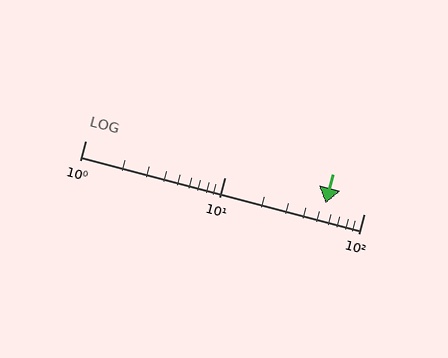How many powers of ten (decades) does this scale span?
The scale spans 2 decades, from 1 to 100.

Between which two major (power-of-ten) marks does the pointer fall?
The pointer is between 10 and 100.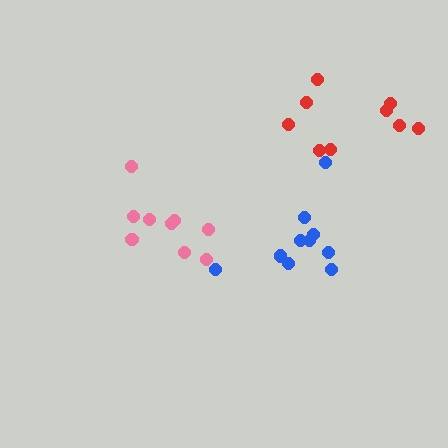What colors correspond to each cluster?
The clusters are colored: pink, red, blue.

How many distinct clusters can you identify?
There are 3 distinct clusters.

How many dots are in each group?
Group 1: 9 dots, Group 2: 9 dots, Group 3: 10 dots (28 total).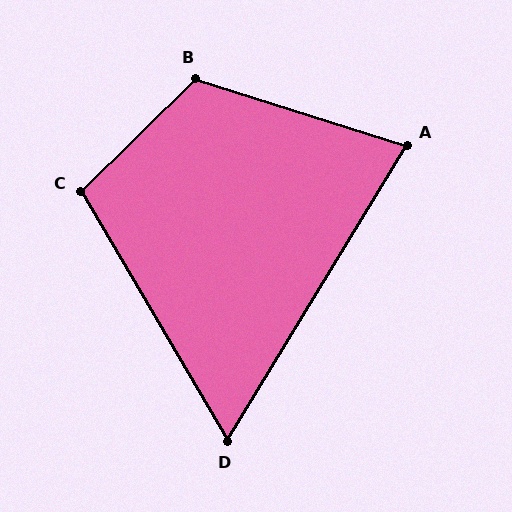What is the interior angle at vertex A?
Approximately 76 degrees (acute).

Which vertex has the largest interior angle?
B, at approximately 118 degrees.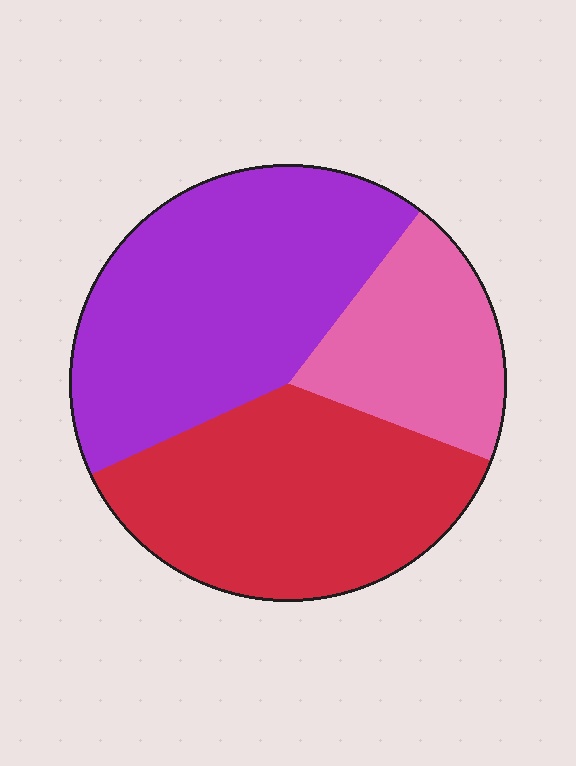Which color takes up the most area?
Purple, at roughly 40%.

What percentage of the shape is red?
Red takes up between a quarter and a half of the shape.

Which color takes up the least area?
Pink, at roughly 20%.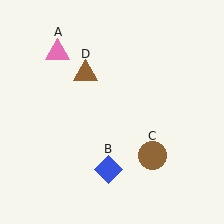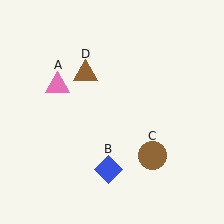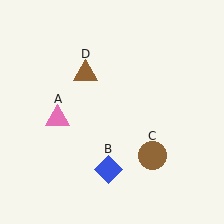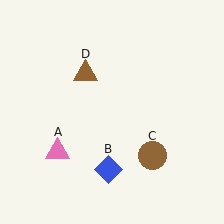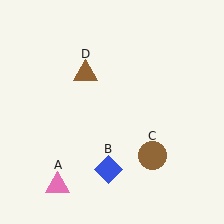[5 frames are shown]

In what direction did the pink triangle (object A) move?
The pink triangle (object A) moved down.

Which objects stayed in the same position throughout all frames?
Blue diamond (object B) and brown circle (object C) and brown triangle (object D) remained stationary.